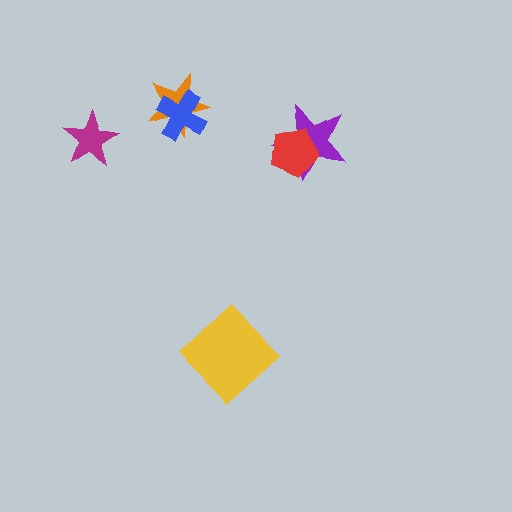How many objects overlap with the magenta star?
0 objects overlap with the magenta star.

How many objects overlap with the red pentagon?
1 object overlaps with the red pentagon.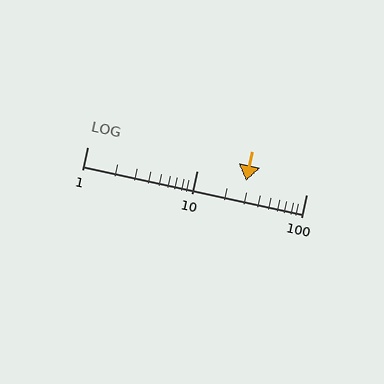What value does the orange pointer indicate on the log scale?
The pointer indicates approximately 28.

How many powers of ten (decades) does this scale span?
The scale spans 2 decades, from 1 to 100.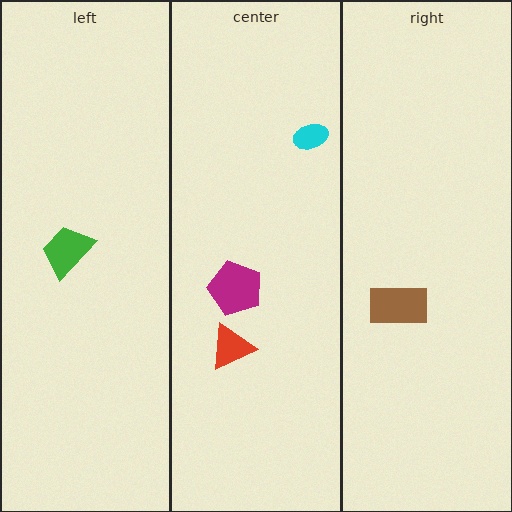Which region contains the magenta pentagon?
The center region.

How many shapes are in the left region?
1.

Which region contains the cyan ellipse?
The center region.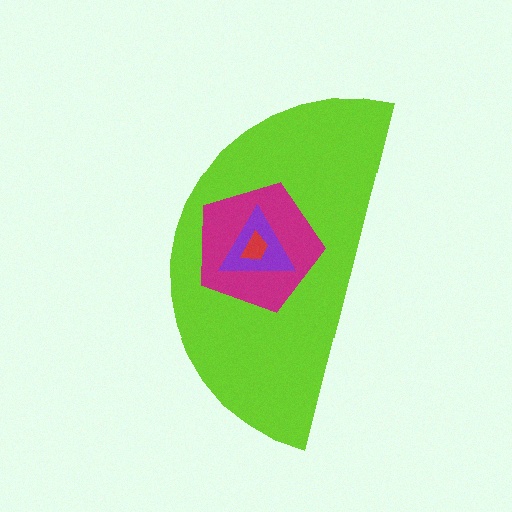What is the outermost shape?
The lime semicircle.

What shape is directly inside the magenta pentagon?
The purple triangle.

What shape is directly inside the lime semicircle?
The magenta pentagon.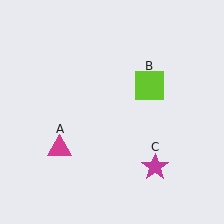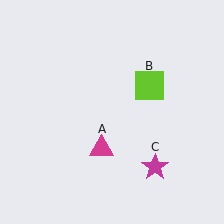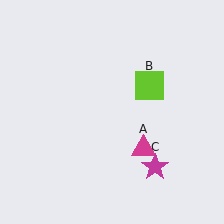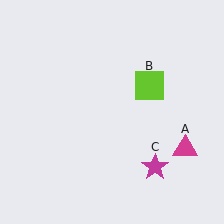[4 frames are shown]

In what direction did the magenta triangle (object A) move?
The magenta triangle (object A) moved right.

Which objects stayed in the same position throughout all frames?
Lime square (object B) and magenta star (object C) remained stationary.